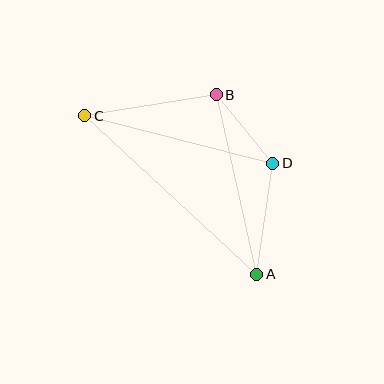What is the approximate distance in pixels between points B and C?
The distance between B and C is approximately 133 pixels.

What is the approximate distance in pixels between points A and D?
The distance between A and D is approximately 113 pixels.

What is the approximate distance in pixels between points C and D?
The distance between C and D is approximately 194 pixels.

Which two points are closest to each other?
Points B and D are closest to each other.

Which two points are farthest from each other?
Points A and C are farthest from each other.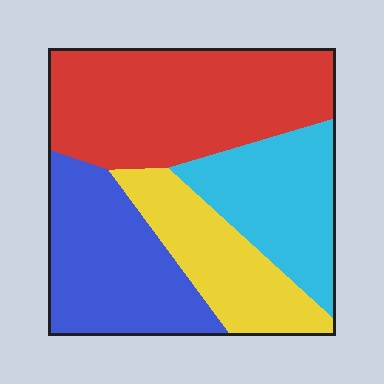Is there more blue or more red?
Red.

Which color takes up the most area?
Red, at roughly 35%.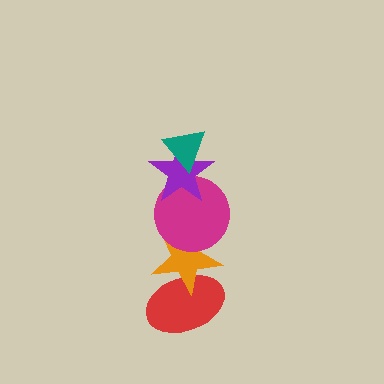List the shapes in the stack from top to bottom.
From top to bottom: the teal triangle, the purple star, the magenta circle, the orange star, the red ellipse.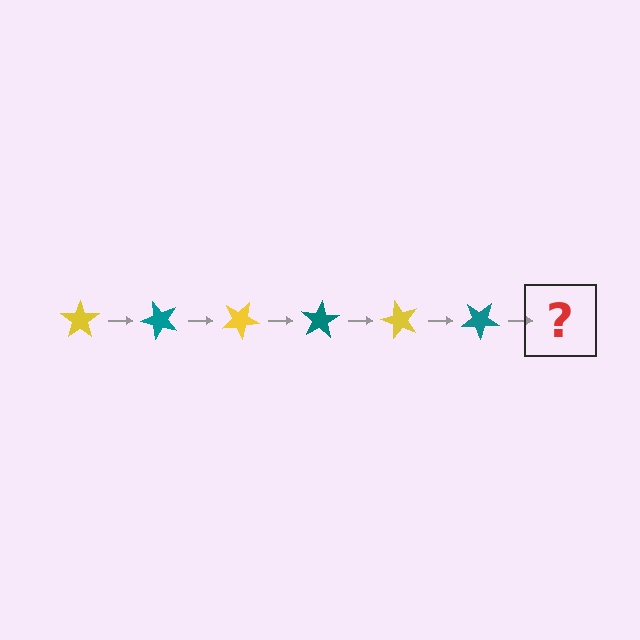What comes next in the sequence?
The next element should be a yellow star, rotated 300 degrees from the start.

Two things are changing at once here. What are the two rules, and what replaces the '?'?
The two rules are that it rotates 50 degrees each step and the color cycles through yellow and teal. The '?' should be a yellow star, rotated 300 degrees from the start.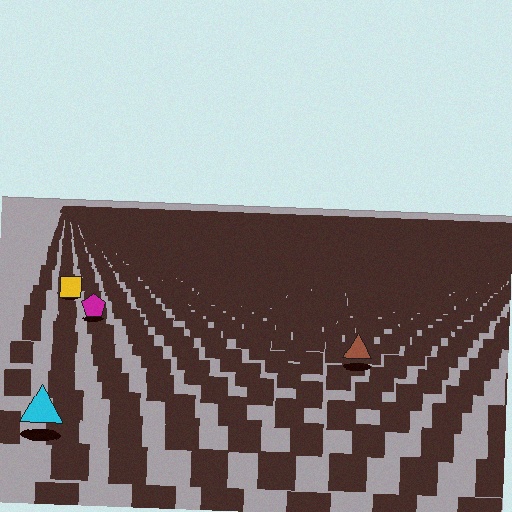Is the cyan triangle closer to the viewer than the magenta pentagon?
Yes. The cyan triangle is closer — you can tell from the texture gradient: the ground texture is coarser near it.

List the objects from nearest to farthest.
From nearest to farthest: the cyan triangle, the brown triangle, the magenta pentagon, the yellow square.